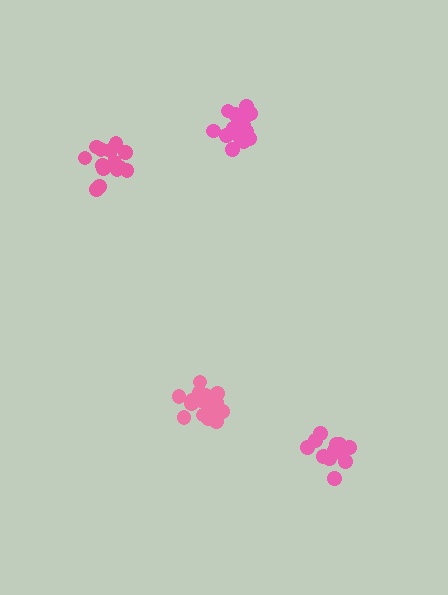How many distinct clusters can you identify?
There are 4 distinct clusters.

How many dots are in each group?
Group 1: 19 dots, Group 2: 19 dots, Group 3: 15 dots, Group 4: 14 dots (67 total).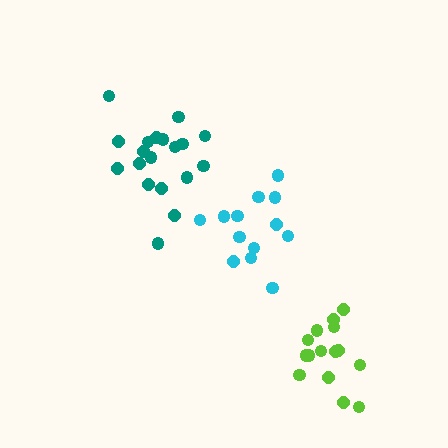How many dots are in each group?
Group 1: 13 dots, Group 2: 19 dots, Group 3: 15 dots (47 total).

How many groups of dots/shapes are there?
There are 3 groups.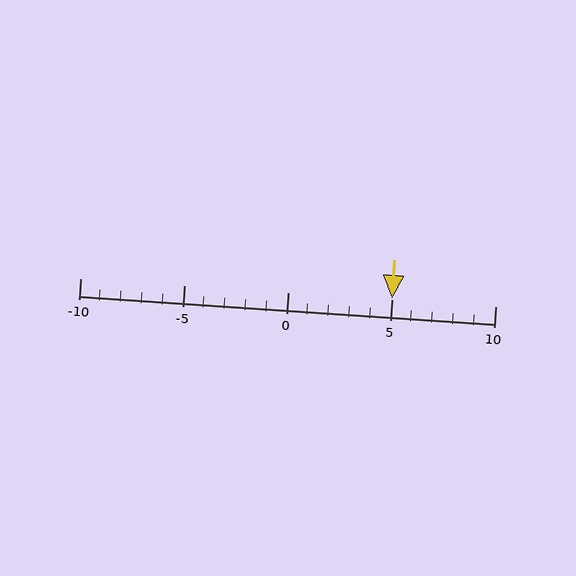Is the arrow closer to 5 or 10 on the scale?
The arrow is closer to 5.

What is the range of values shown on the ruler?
The ruler shows values from -10 to 10.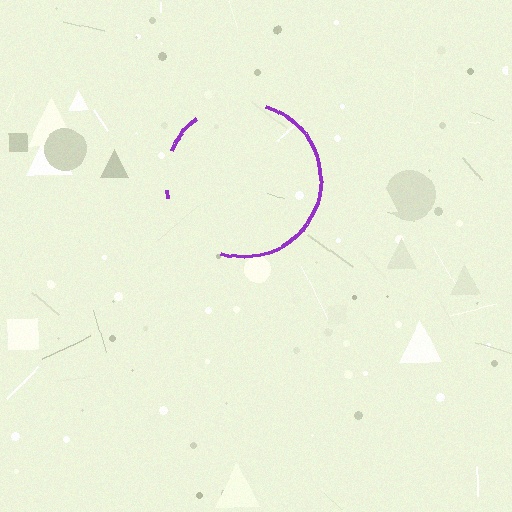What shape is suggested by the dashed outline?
The dashed outline suggests a circle.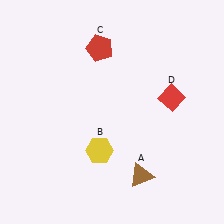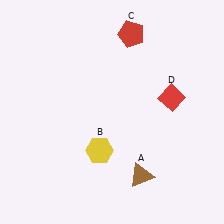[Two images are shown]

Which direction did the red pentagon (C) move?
The red pentagon (C) moved right.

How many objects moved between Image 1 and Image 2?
1 object moved between the two images.